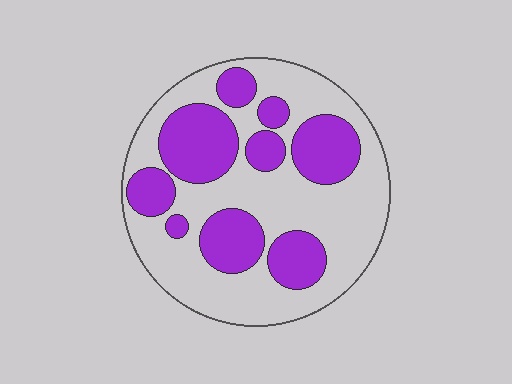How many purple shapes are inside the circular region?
9.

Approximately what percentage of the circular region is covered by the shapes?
Approximately 35%.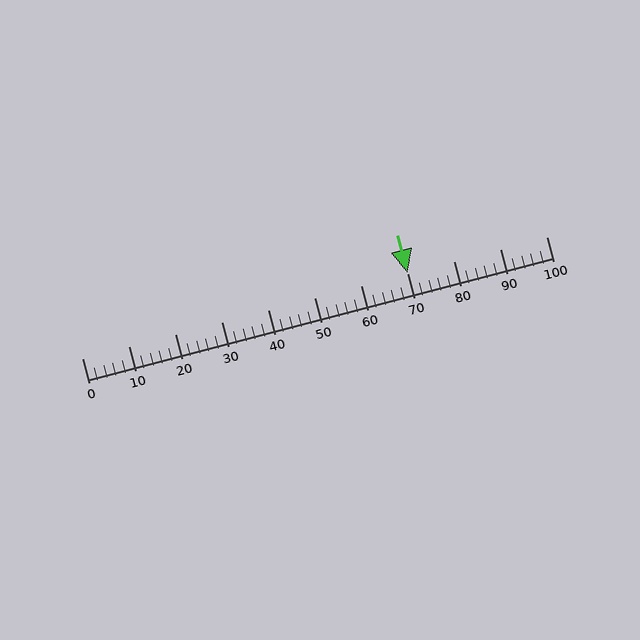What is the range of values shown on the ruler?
The ruler shows values from 0 to 100.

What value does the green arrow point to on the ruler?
The green arrow points to approximately 70.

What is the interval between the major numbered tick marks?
The major tick marks are spaced 10 units apart.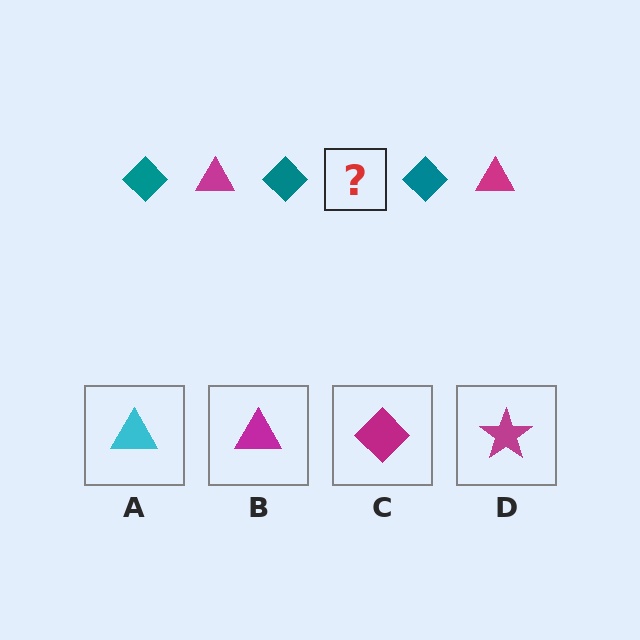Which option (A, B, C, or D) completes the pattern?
B.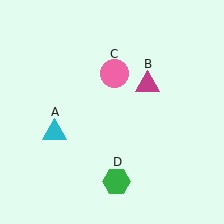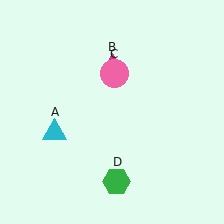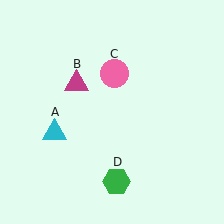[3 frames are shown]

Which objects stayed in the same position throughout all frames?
Cyan triangle (object A) and pink circle (object C) and green hexagon (object D) remained stationary.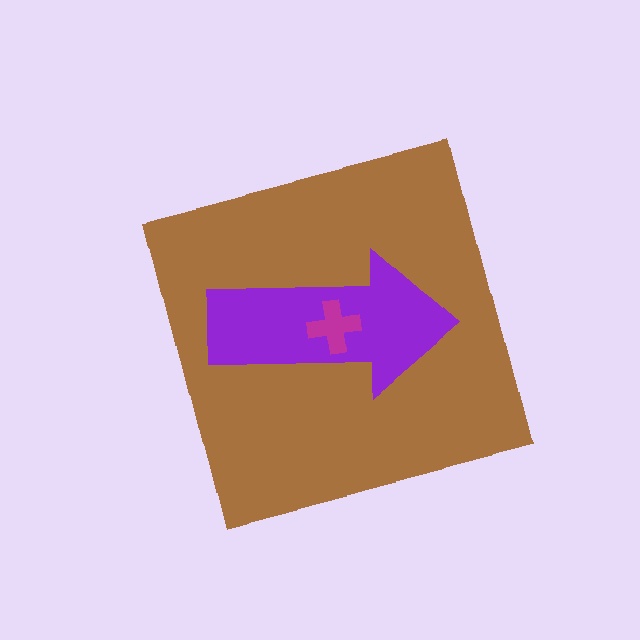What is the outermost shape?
The brown square.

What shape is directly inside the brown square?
The purple arrow.